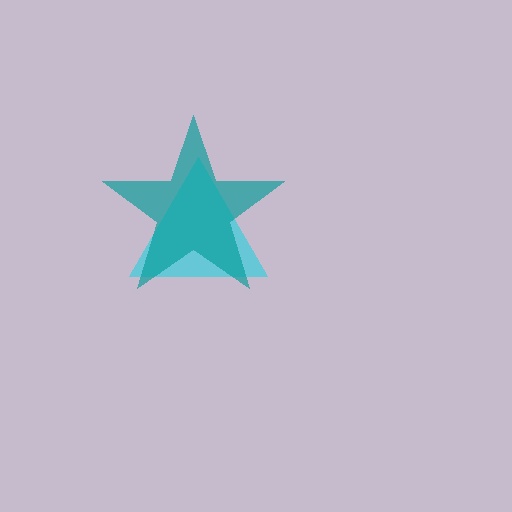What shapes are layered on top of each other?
The layered shapes are: a cyan triangle, a teal star.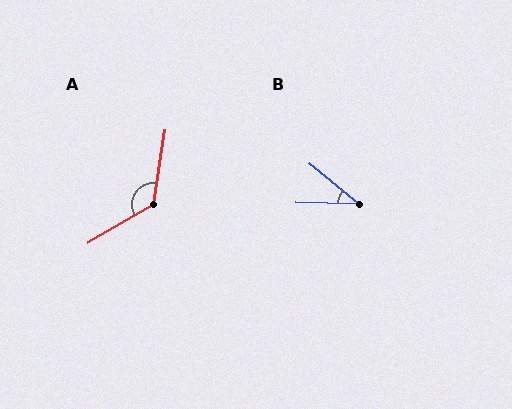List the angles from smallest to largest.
B (38°), A (129°).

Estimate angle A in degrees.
Approximately 129 degrees.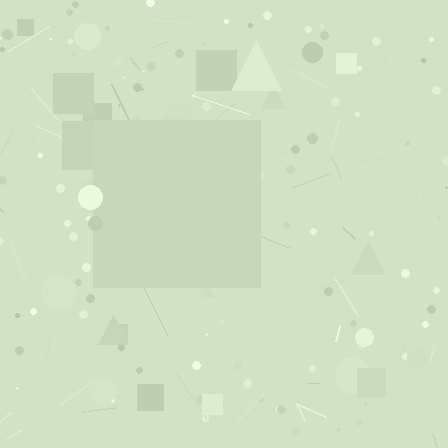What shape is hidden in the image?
A square is hidden in the image.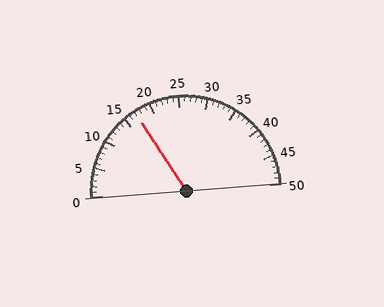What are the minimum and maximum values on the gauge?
The gauge ranges from 0 to 50.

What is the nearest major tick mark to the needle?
The nearest major tick mark is 15.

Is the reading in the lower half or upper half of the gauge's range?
The reading is in the lower half of the range (0 to 50).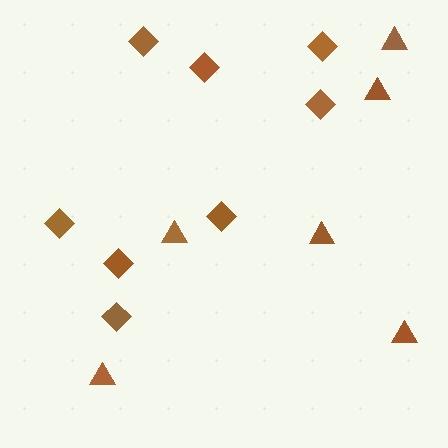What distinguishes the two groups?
There are 2 groups: one group of diamonds (8) and one group of triangles (6).